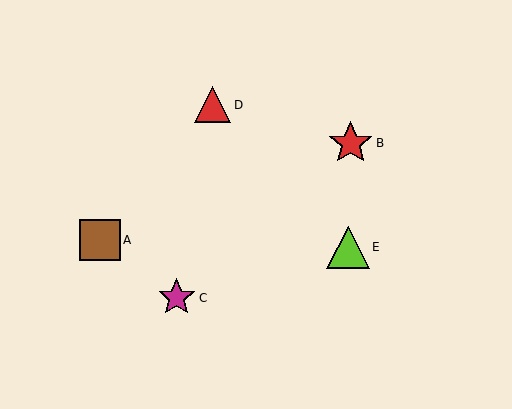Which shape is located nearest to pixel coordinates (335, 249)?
The lime triangle (labeled E) at (348, 247) is nearest to that location.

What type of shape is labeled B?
Shape B is a red star.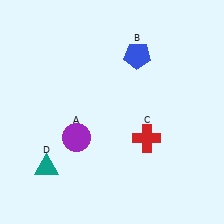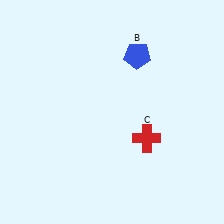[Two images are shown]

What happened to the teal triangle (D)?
The teal triangle (D) was removed in Image 2. It was in the bottom-left area of Image 1.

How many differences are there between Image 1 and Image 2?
There are 2 differences between the two images.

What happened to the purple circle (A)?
The purple circle (A) was removed in Image 2. It was in the bottom-left area of Image 1.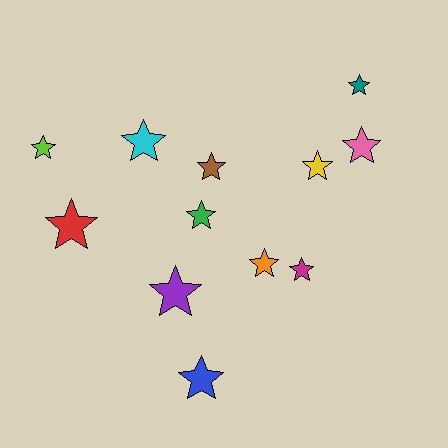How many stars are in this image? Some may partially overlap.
There are 12 stars.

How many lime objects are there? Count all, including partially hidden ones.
There is 1 lime object.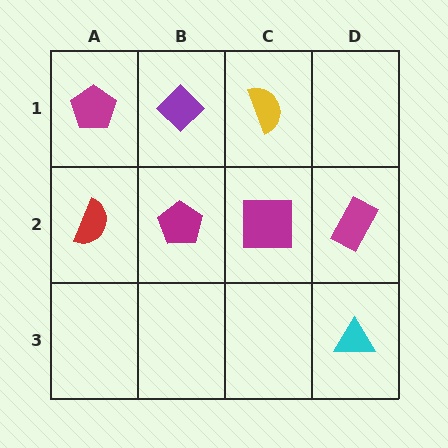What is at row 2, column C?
A magenta square.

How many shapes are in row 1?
3 shapes.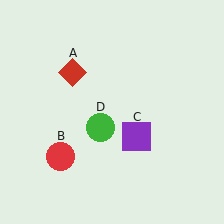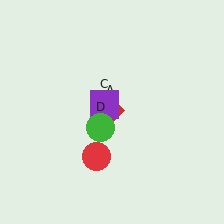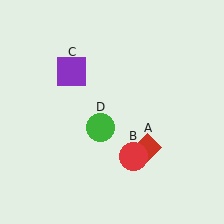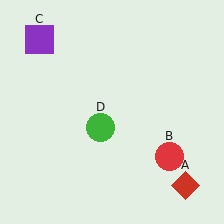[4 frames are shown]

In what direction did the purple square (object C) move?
The purple square (object C) moved up and to the left.